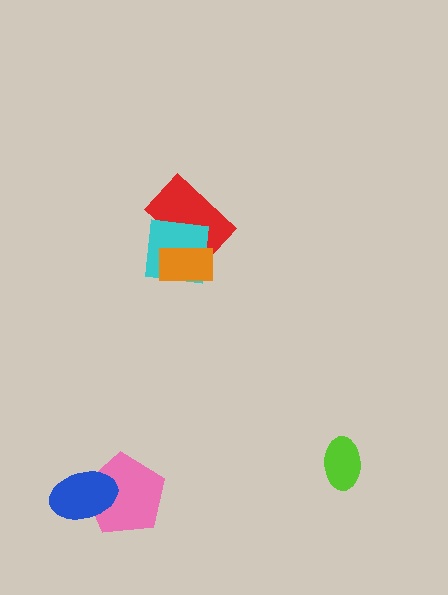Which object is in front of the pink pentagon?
The blue ellipse is in front of the pink pentagon.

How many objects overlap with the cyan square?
2 objects overlap with the cyan square.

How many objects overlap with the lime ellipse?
0 objects overlap with the lime ellipse.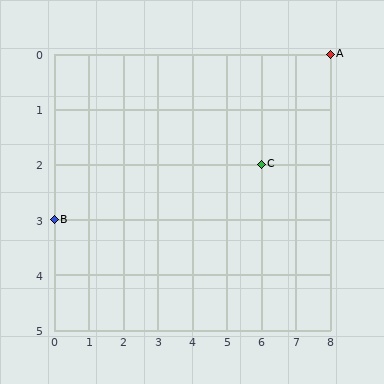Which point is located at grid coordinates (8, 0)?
Point A is at (8, 0).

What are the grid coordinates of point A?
Point A is at grid coordinates (8, 0).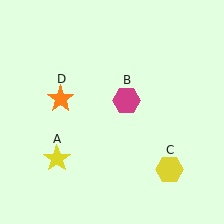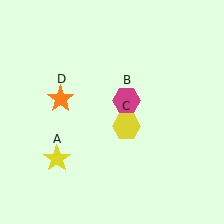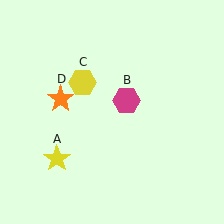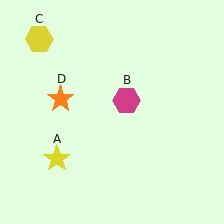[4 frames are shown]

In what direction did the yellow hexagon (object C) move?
The yellow hexagon (object C) moved up and to the left.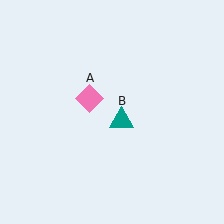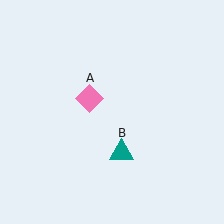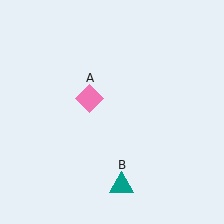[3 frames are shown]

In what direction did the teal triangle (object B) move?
The teal triangle (object B) moved down.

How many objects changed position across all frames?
1 object changed position: teal triangle (object B).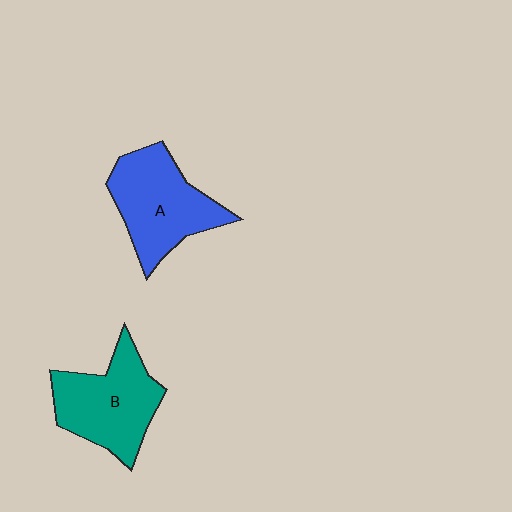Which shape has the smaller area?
Shape B (teal).